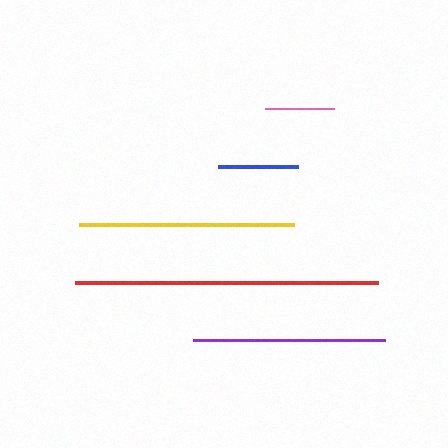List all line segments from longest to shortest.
From longest to shortest: red, yellow, purple, blue, pink.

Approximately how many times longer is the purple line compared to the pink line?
The purple line is approximately 2.8 times the length of the pink line.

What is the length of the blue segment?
The blue segment is approximately 79 pixels long.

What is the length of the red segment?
The red segment is approximately 303 pixels long.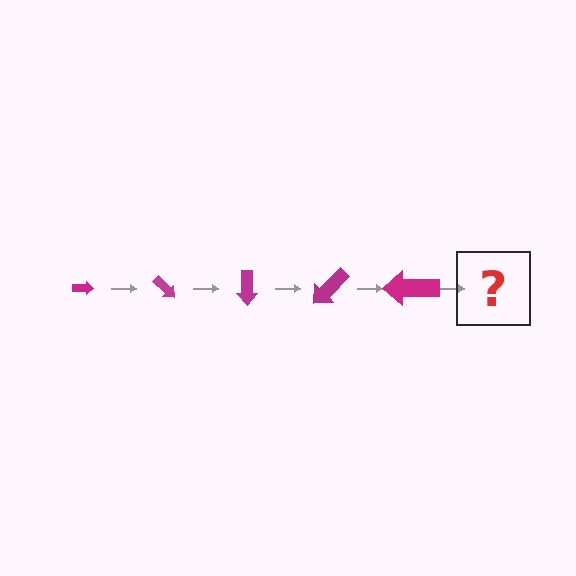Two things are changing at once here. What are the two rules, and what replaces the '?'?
The two rules are that the arrow grows larger each step and it rotates 45 degrees each step. The '?' should be an arrow, larger than the previous one and rotated 225 degrees from the start.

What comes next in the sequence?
The next element should be an arrow, larger than the previous one and rotated 225 degrees from the start.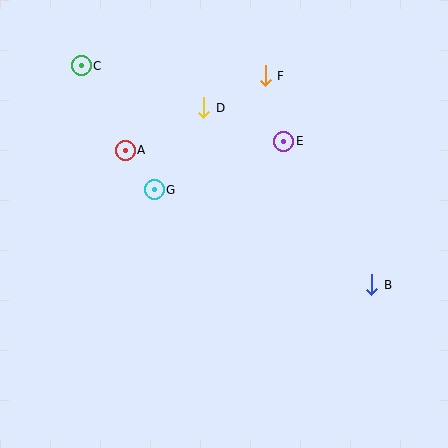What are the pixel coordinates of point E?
Point E is at (284, 141).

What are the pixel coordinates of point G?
Point G is at (154, 190).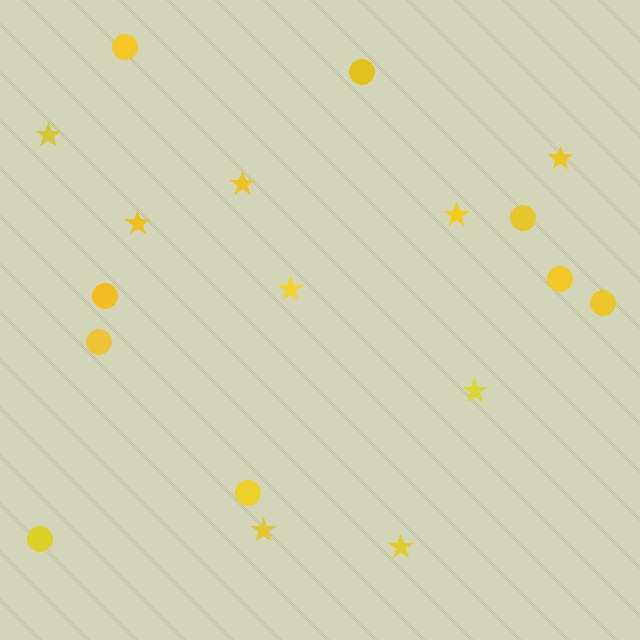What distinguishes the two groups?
There are 2 groups: one group of circles (9) and one group of stars (9).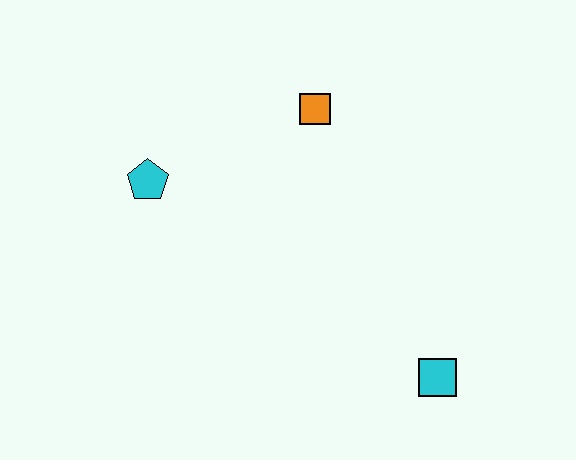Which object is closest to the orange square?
The cyan pentagon is closest to the orange square.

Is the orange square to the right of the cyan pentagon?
Yes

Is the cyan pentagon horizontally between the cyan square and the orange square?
No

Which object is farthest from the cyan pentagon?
The cyan square is farthest from the cyan pentagon.